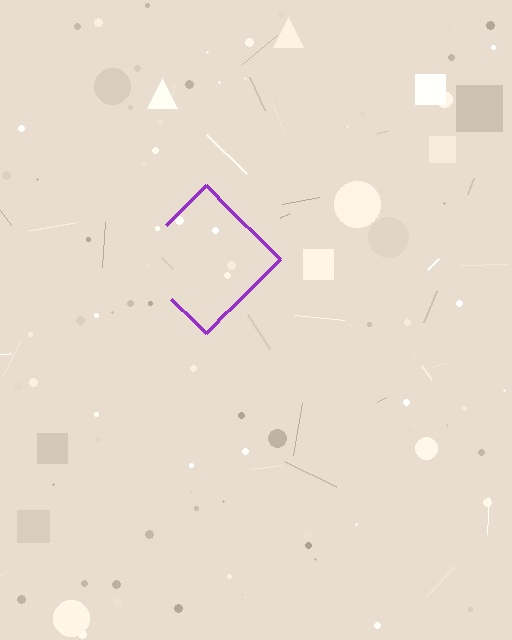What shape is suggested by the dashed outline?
The dashed outline suggests a diamond.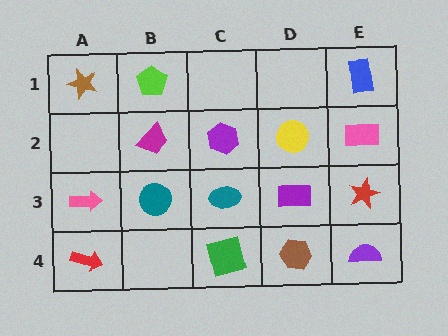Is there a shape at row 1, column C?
No, that cell is empty.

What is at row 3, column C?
A teal ellipse.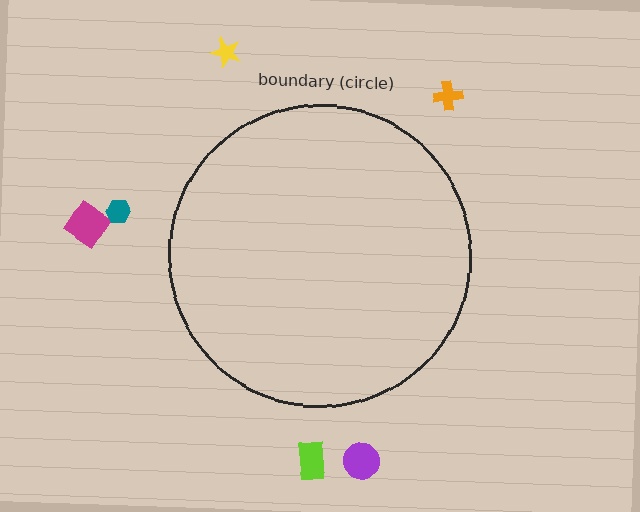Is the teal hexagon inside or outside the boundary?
Outside.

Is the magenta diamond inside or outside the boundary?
Outside.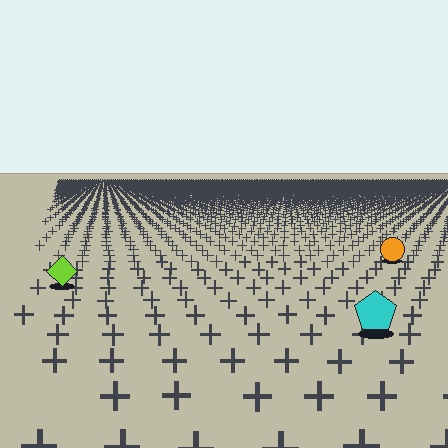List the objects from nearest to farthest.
From nearest to farthest: the cyan pentagon, the lime diamond, the orange circle.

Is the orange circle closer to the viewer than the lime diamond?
No. The lime diamond is closer — you can tell from the texture gradient: the ground texture is coarser near it.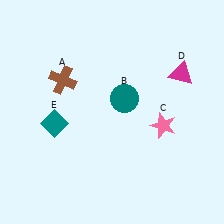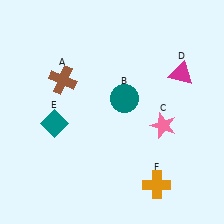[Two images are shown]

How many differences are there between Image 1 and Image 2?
There is 1 difference between the two images.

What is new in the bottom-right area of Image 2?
An orange cross (F) was added in the bottom-right area of Image 2.